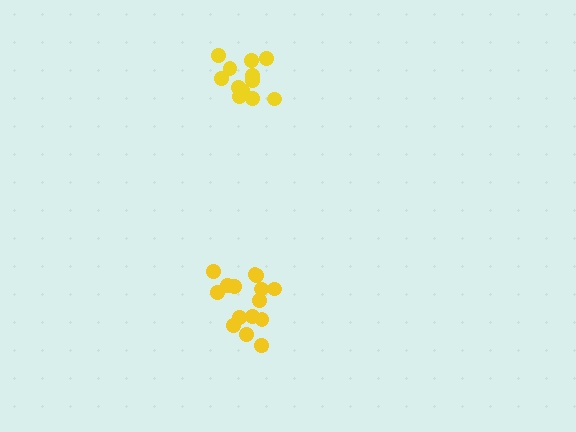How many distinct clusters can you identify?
There are 2 distinct clusters.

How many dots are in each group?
Group 1: 15 dots, Group 2: 12 dots (27 total).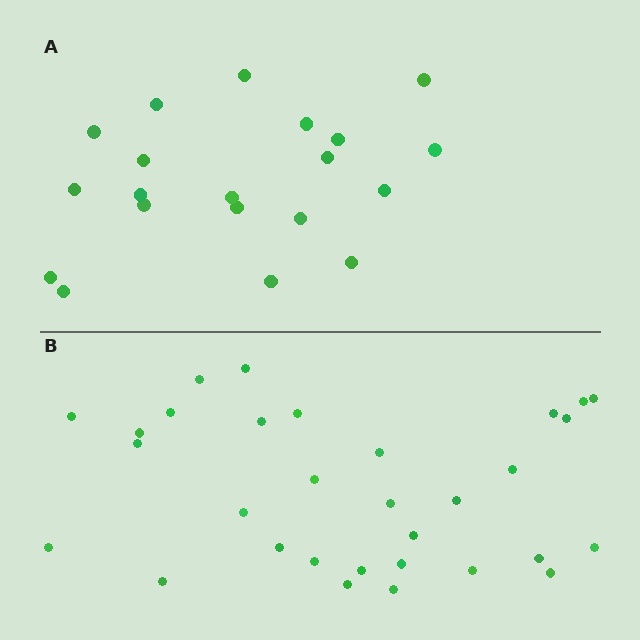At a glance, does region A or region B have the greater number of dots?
Region B (the bottom region) has more dots.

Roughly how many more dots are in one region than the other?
Region B has roughly 12 or so more dots than region A.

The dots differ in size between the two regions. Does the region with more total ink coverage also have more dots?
No. Region A has more total ink coverage because its dots are larger, but region B actually contains more individual dots. Total area can be misleading — the number of items is what matters here.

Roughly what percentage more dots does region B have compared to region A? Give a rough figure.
About 55% more.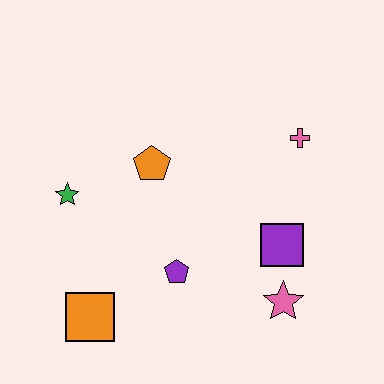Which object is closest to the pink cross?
The purple square is closest to the pink cross.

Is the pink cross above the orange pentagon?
Yes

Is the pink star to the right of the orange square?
Yes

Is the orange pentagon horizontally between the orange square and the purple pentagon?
Yes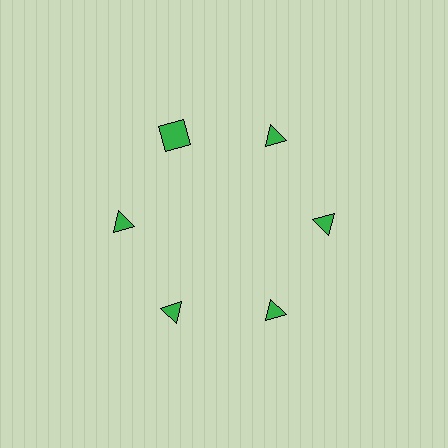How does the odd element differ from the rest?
It has a different shape: square instead of triangle.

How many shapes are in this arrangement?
There are 6 shapes arranged in a ring pattern.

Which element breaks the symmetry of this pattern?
The green square at roughly the 11 o'clock position breaks the symmetry. All other shapes are green triangles.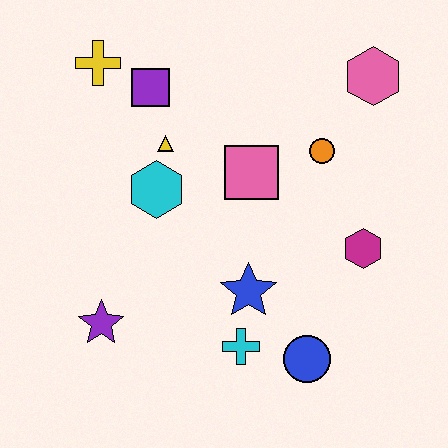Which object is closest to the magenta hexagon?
The orange circle is closest to the magenta hexagon.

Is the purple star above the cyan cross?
Yes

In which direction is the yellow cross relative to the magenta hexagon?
The yellow cross is to the left of the magenta hexagon.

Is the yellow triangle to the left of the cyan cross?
Yes